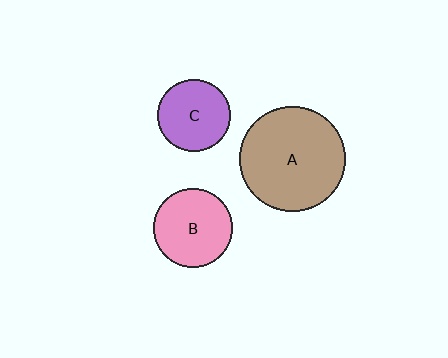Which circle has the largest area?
Circle A (brown).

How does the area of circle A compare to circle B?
Approximately 1.8 times.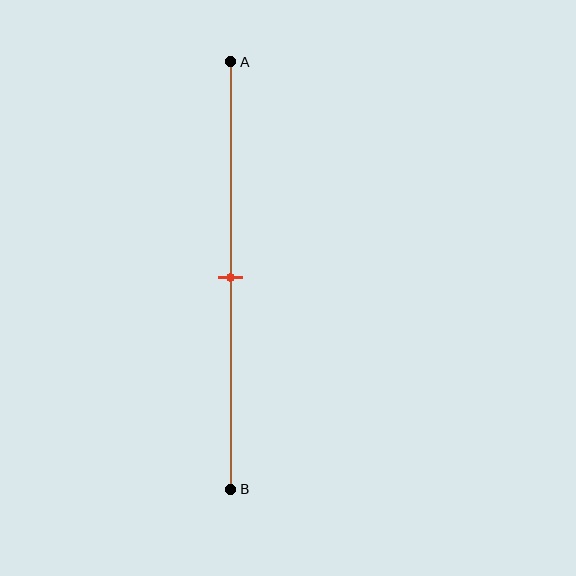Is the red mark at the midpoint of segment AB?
Yes, the mark is approximately at the midpoint.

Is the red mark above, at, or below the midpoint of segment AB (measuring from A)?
The red mark is approximately at the midpoint of segment AB.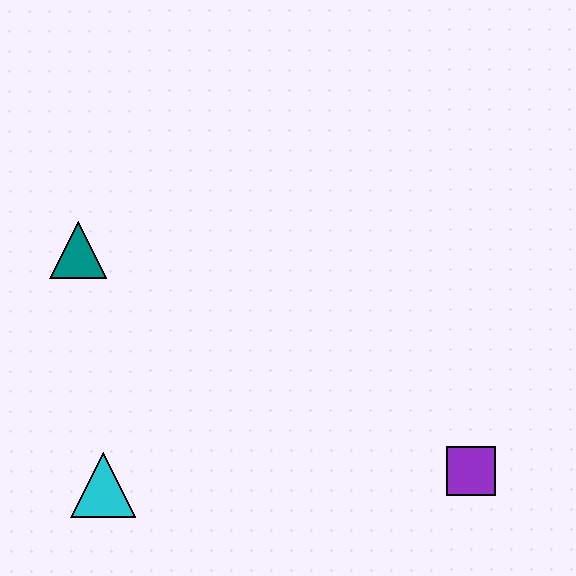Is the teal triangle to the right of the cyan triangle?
No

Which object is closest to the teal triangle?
The cyan triangle is closest to the teal triangle.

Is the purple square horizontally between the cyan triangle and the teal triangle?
No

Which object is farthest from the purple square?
The teal triangle is farthest from the purple square.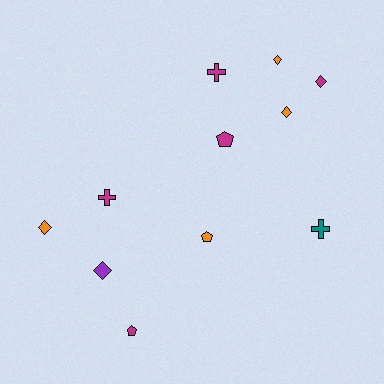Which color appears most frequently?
Magenta, with 5 objects.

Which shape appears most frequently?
Diamond, with 5 objects.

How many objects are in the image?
There are 11 objects.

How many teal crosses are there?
There is 1 teal cross.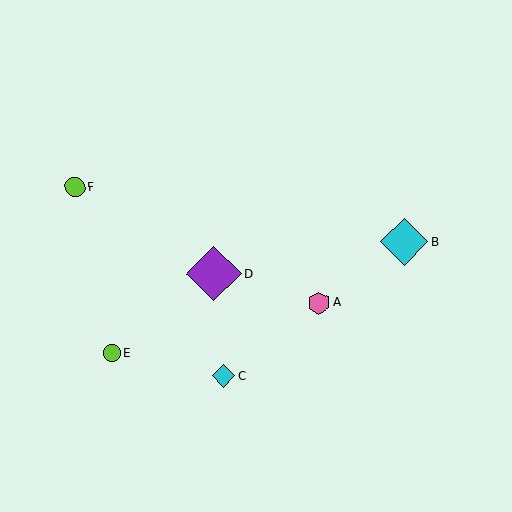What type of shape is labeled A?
Shape A is a pink hexagon.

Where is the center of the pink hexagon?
The center of the pink hexagon is at (319, 303).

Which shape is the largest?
The purple diamond (labeled D) is the largest.